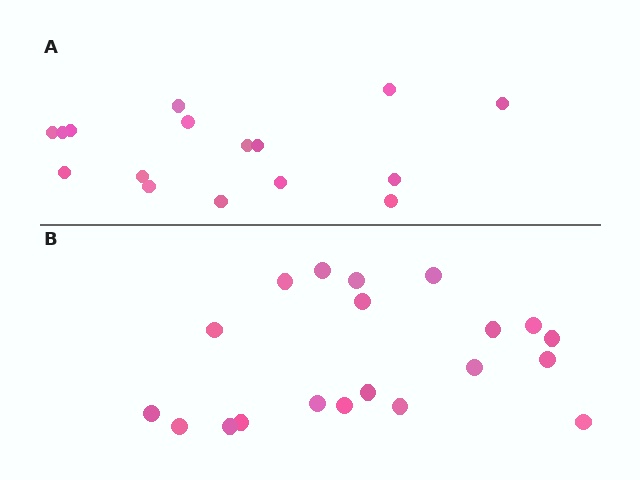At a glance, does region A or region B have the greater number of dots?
Region B (the bottom region) has more dots.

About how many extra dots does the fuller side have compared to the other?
Region B has about 4 more dots than region A.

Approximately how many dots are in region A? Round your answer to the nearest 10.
About 20 dots. (The exact count is 16, which rounds to 20.)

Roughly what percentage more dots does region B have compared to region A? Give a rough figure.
About 25% more.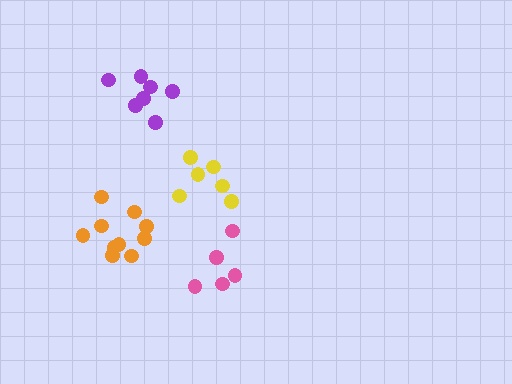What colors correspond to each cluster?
The clusters are colored: yellow, pink, purple, orange.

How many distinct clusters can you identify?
There are 4 distinct clusters.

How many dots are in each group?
Group 1: 6 dots, Group 2: 5 dots, Group 3: 7 dots, Group 4: 10 dots (28 total).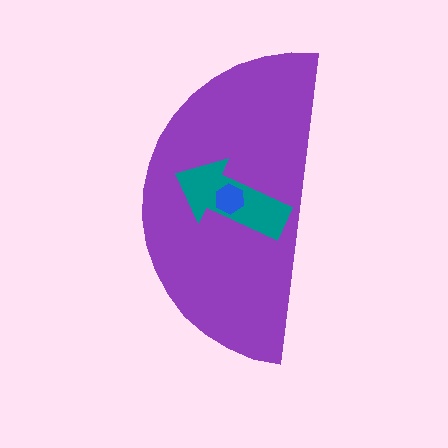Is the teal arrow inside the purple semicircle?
Yes.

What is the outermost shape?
The purple semicircle.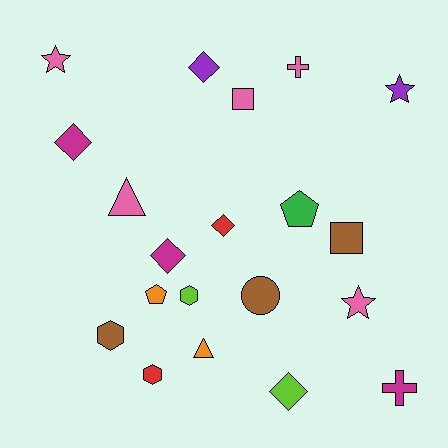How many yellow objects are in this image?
There are no yellow objects.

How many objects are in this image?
There are 20 objects.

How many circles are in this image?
There is 1 circle.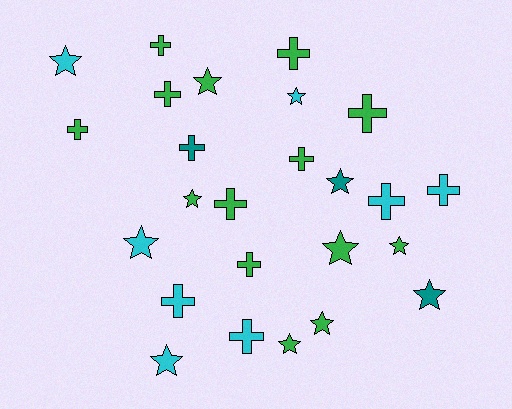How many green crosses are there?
There are 8 green crosses.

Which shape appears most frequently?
Cross, with 13 objects.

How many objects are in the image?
There are 25 objects.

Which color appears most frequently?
Green, with 14 objects.